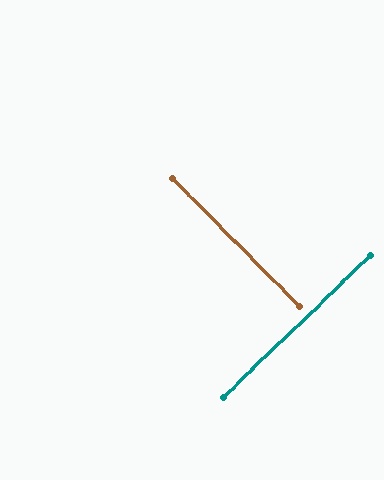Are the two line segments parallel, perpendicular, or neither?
Perpendicular — they meet at approximately 89°.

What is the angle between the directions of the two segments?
Approximately 89 degrees.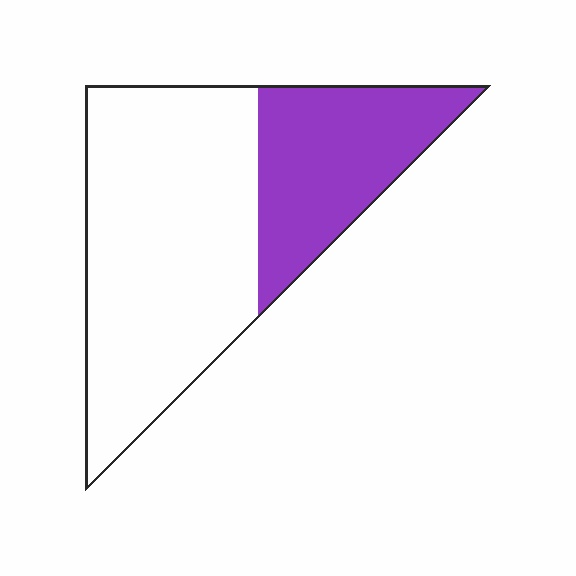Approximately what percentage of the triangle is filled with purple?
Approximately 35%.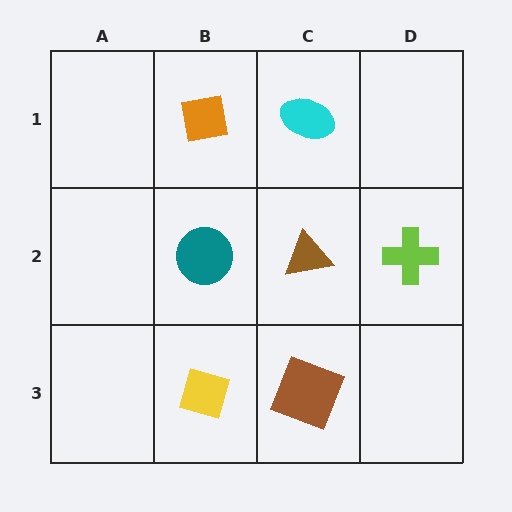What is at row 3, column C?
A brown square.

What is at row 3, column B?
A yellow diamond.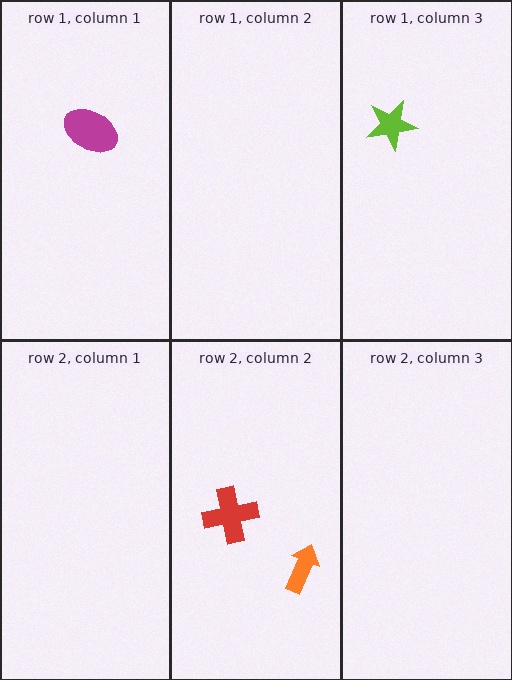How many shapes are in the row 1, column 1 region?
1.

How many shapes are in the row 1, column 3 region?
1.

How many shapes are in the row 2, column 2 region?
2.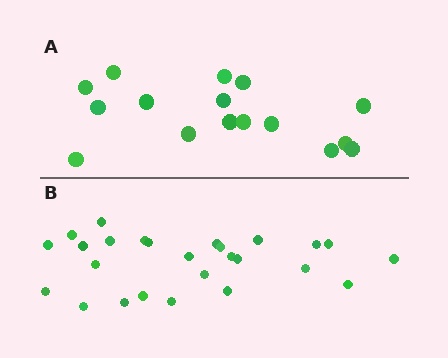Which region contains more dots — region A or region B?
Region B (the bottom region) has more dots.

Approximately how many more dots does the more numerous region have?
Region B has roughly 10 or so more dots than region A.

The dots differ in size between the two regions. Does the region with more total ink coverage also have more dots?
No. Region A has more total ink coverage because its dots are larger, but region B actually contains more individual dots. Total area can be misleading — the number of items is what matters here.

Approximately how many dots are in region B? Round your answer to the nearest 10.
About 30 dots. (The exact count is 26, which rounds to 30.)